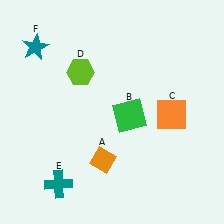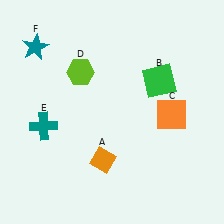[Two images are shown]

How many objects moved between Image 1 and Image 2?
2 objects moved between the two images.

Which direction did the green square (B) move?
The green square (B) moved up.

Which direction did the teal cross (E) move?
The teal cross (E) moved up.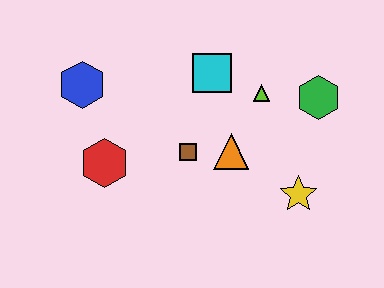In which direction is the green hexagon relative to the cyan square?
The green hexagon is to the right of the cyan square.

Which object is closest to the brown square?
The orange triangle is closest to the brown square.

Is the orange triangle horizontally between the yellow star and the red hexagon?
Yes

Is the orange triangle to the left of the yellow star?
Yes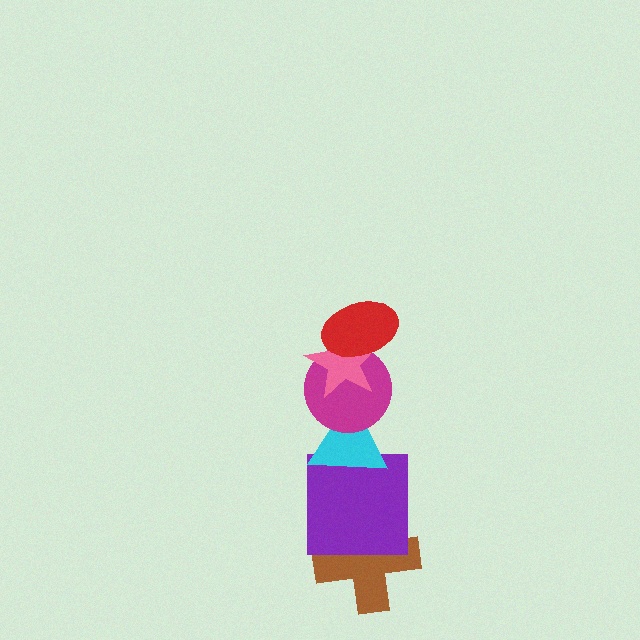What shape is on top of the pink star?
The red ellipse is on top of the pink star.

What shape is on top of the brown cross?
The purple square is on top of the brown cross.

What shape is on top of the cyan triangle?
The magenta circle is on top of the cyan triangle.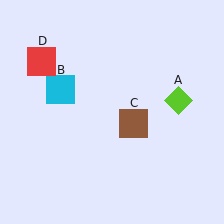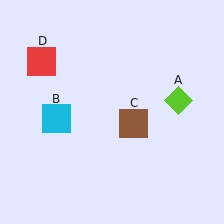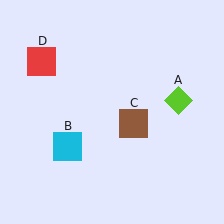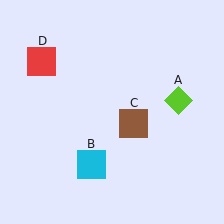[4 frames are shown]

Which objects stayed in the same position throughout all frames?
Lime diamond (object A) and brown square (object C) and red square (object D) remained stationary.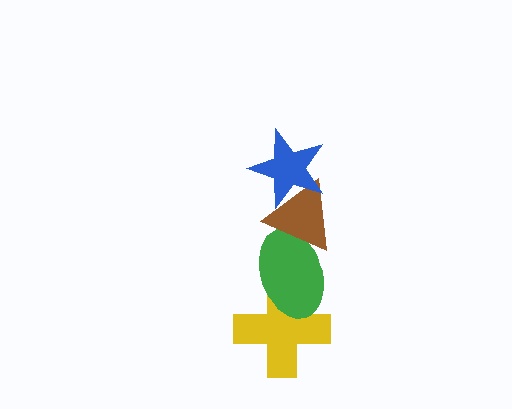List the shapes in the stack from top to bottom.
From top to bottom: the blue star, the brown triangle, the green ellipse, the yellow cross.